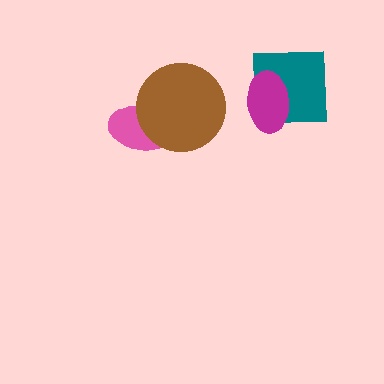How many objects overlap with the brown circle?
1 object overlaps with the brown circle.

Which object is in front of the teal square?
The magenta ellipse is in front of the teal square.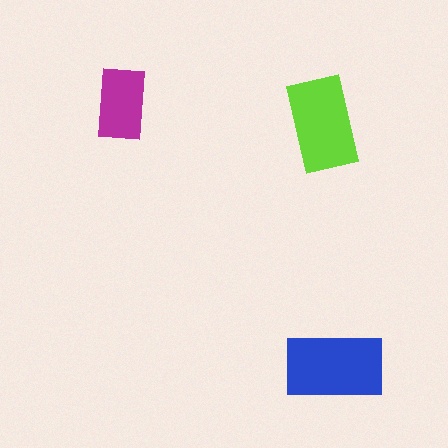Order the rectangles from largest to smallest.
the blue one, the lime one, the magenta one.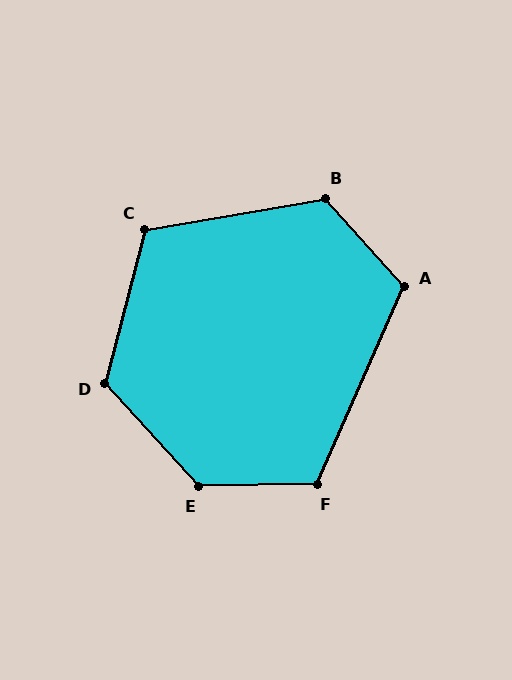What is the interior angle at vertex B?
Approximately 122 degrees (obtuse).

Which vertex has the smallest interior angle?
C, at approximately 114 degrees.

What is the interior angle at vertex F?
Approximately 114 degrees (obtuse).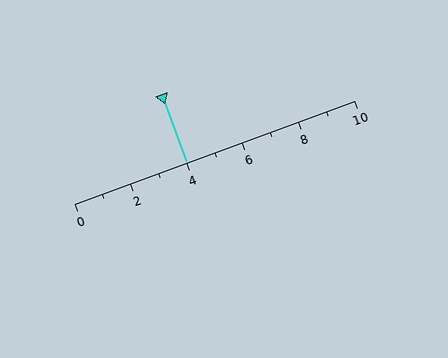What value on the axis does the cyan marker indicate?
The marker indicates approximately 4.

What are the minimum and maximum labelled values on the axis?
The axis runs from 0 to 10.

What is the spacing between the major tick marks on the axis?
The major ticks are spaced 2 apart.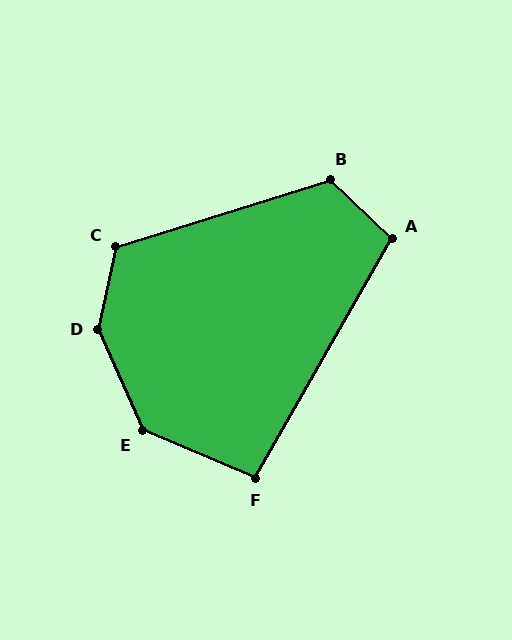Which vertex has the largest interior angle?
D, at approximately 144 degrees.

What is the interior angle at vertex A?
Approximately 104 degrees (obtuse).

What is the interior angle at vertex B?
Approximately 119 degrees (obtuse).